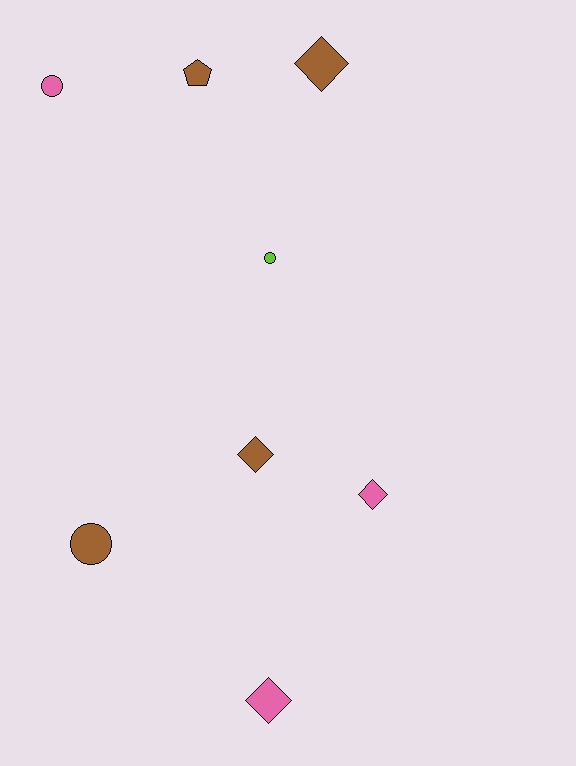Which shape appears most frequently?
Diamond, with 4 objects.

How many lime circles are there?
There is 1 lime circle.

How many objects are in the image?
There are 8 objects.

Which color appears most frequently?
Brown, with 4 objects.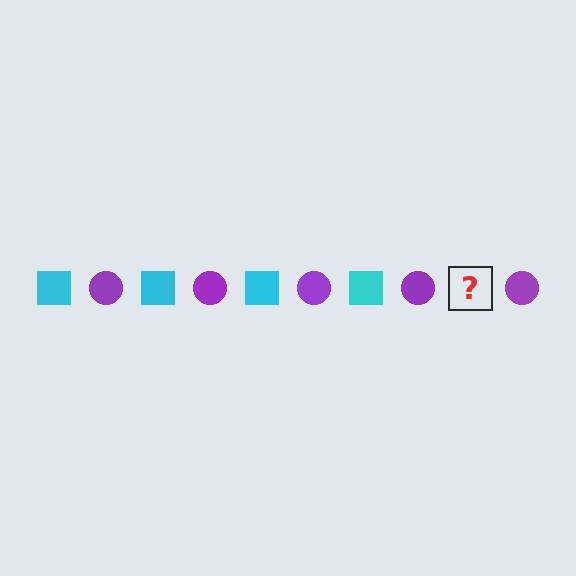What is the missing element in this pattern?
The missing element is a cyan square.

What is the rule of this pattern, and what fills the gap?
The rule is that the pattern alternates between cyan square and purple circle. The gap should be filled with a cyan square.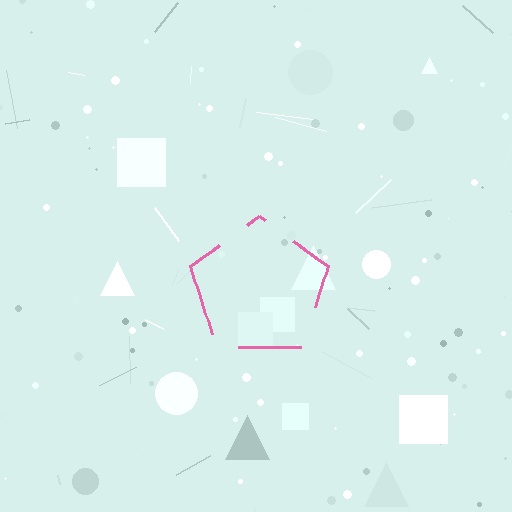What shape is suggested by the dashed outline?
The dashed outline suggests a pentagon.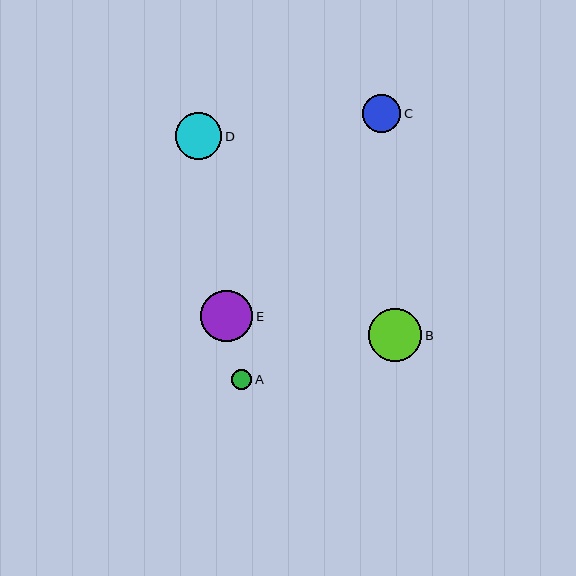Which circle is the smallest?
Circle A is the smallest with a size of approximately 20 pixels.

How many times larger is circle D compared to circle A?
Circle D is approximately 2.3 times the size of circle A.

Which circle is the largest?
Circle B is the largest with a size of approximately 53 pixels.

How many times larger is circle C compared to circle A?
Circle C is approximately 1.9 times the size of circle A.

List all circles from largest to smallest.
From largest to smallest: B, E, D, C, A.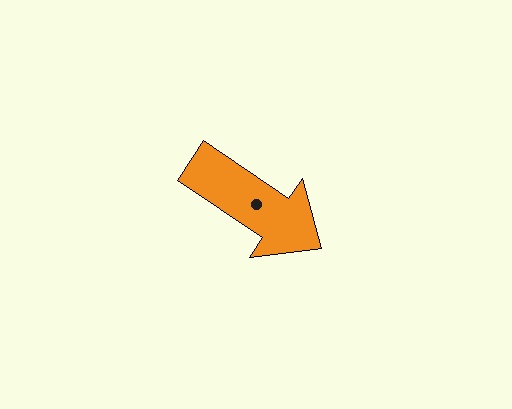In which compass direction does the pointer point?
Southeast.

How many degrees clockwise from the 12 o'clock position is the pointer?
Approximately 124 degrees.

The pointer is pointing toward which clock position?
Roughly 4 o'clock.